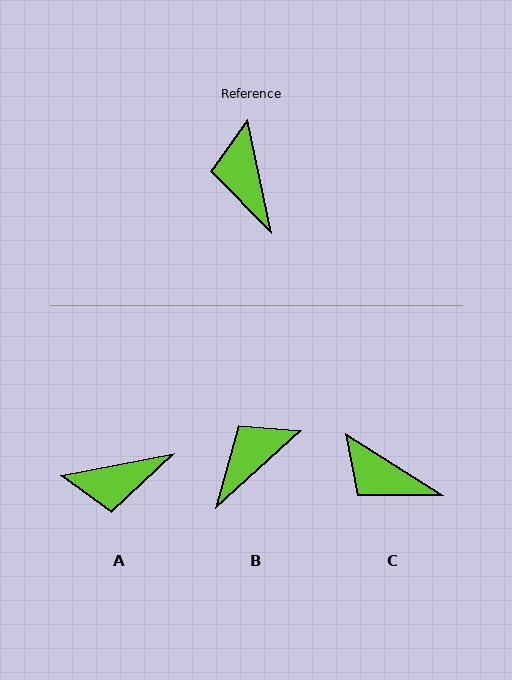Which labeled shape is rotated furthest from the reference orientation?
A, about 89 degrees away.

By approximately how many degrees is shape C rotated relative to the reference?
Approximately 46 degrees counter-clockwise.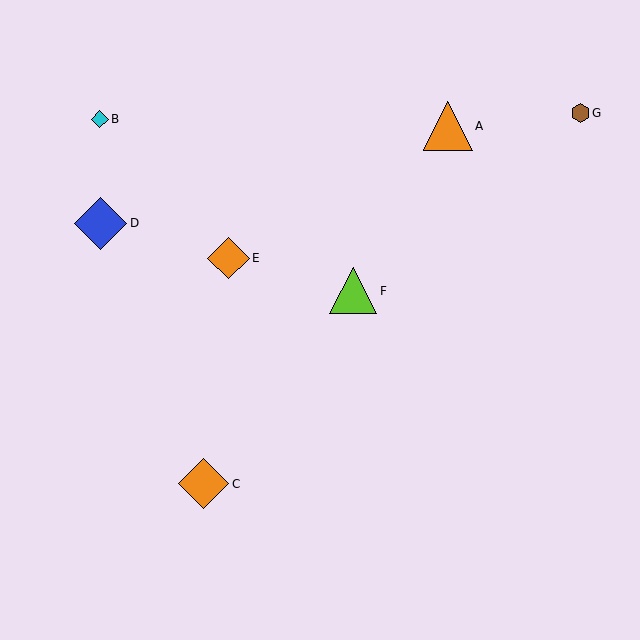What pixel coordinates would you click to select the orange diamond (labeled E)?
Click at (228, 258) to select the orange diamond E.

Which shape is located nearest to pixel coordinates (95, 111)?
The cyan diamond (labeled B) at (100, 119) is nearest to that location.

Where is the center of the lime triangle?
The center of the lime triangle is at (353, 291).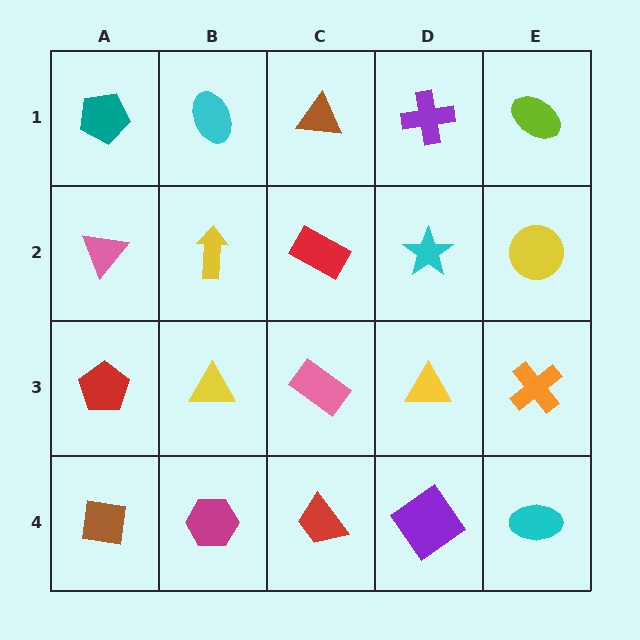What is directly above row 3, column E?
A yellow circle.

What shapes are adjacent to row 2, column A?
A teal pentagon (row 1, column A), a red pentagon (row 3, column A), a yellow arrow (row 2, column B).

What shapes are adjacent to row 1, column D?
A cyan star (row 2, column D), a brown triangle (row 1, column C), a lime ellipse (row 1, column E).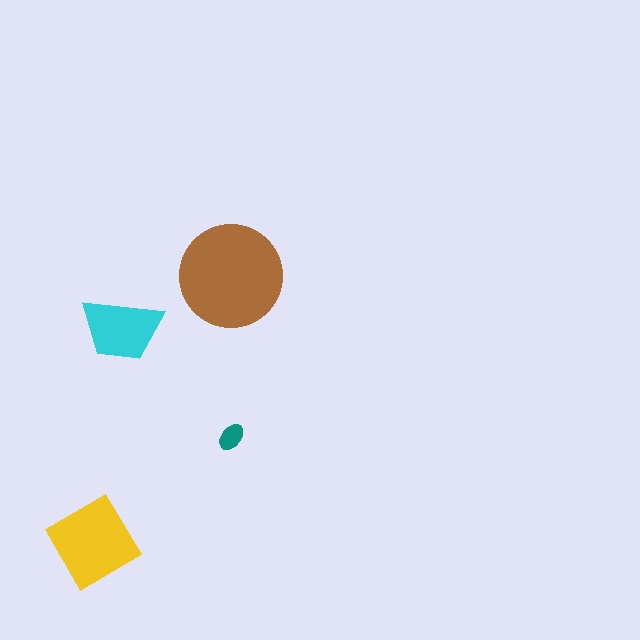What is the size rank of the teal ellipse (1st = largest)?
4th.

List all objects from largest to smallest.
The brown circle, the yellow diamond, the cyan trapezoid, the teal ellipse.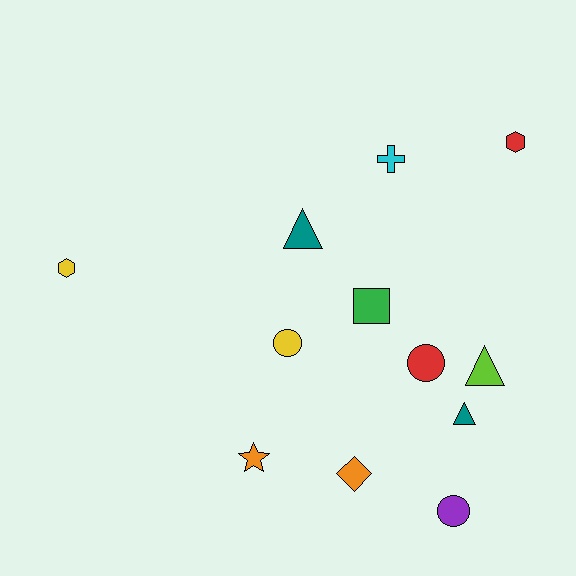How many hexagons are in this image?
There are 2 hexagons.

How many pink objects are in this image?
There are no pink objects.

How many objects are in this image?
There are 12 objects.